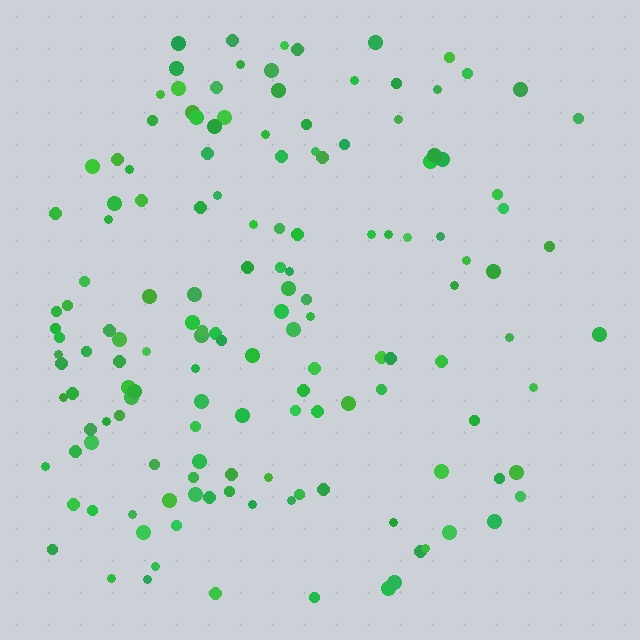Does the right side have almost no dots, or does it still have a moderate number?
Still a moderate number, just noticeably fewer than the left.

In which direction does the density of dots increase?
From right to left, with the left side densest.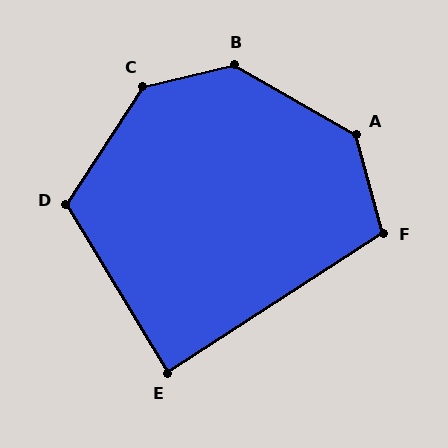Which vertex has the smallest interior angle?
E, at approximately 88 degrees.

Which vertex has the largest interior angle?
B, at approximately 137 degrees.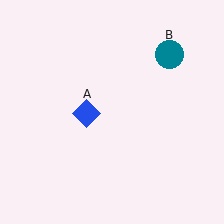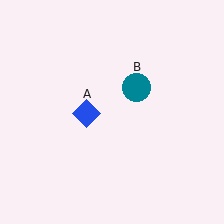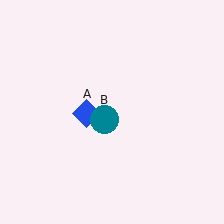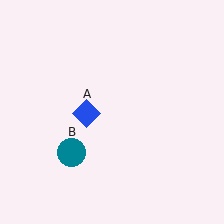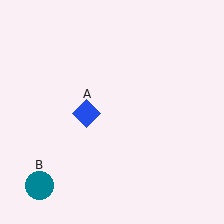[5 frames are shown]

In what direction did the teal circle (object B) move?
The teal circle (object B) moved down and to the left.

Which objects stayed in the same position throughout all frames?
Blue diamond (object A) remained stationary.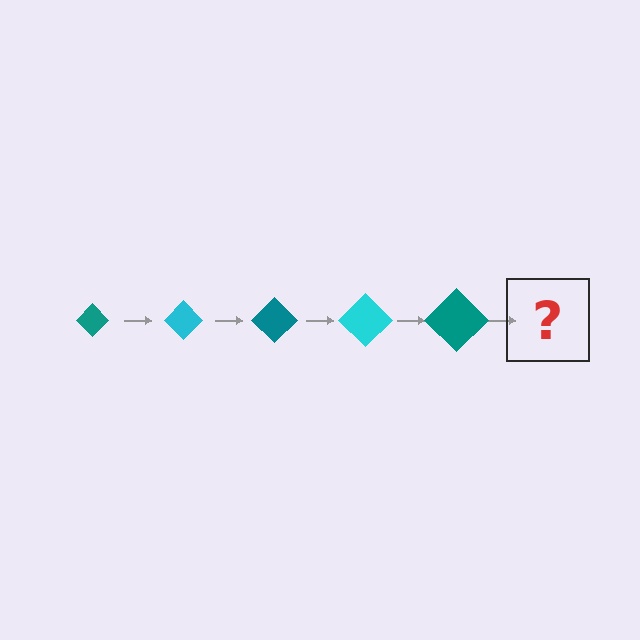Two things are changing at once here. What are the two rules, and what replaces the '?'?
The two rules are that the diamond grows larger each step and the color cycles through teal and cyan. The '?' should be a cyan diamond, larger than the previous one.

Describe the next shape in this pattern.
It should be a cyan diamond, larger than the previous one.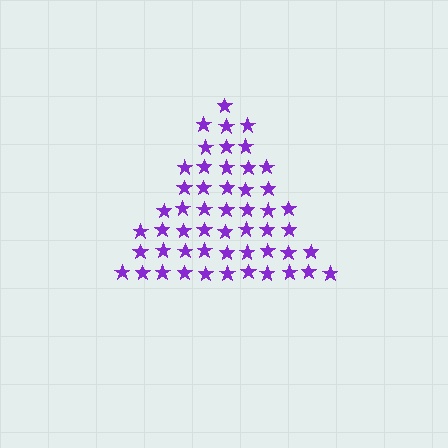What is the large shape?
The large shape is a triangle.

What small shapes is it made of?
It is made of small stars.